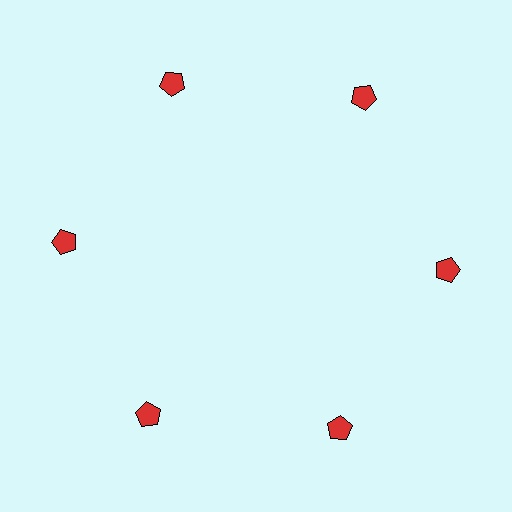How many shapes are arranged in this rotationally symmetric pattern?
There are 12 shapes, arranged in 6 groups of 2.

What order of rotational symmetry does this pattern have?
This pattern has 6-fold rotational symmetry.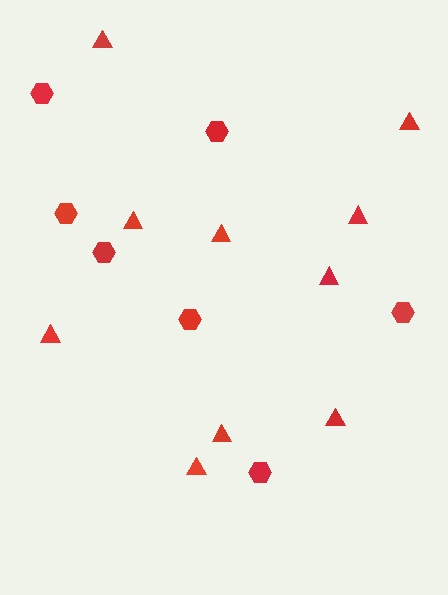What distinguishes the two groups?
There are 2 groups: one group of hexagons (7) and one group of triangles (10).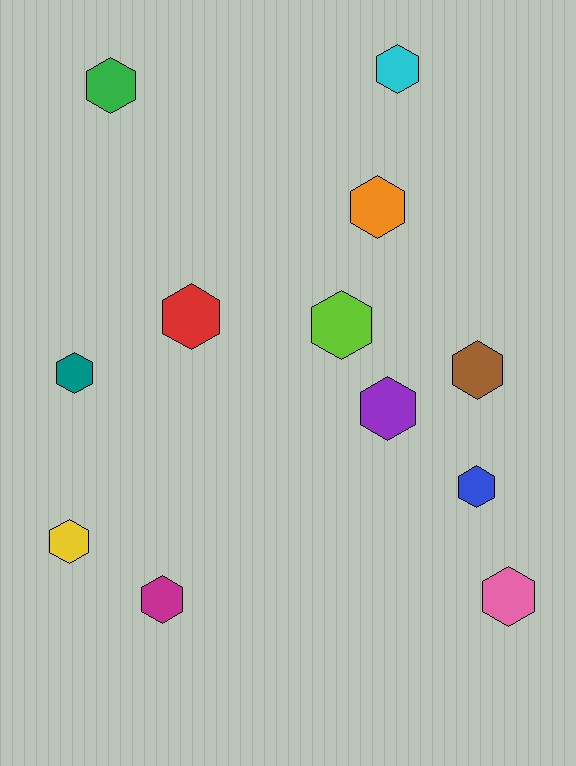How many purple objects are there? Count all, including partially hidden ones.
There is 1 purple object.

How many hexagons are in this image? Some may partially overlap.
There are 12 hexagons.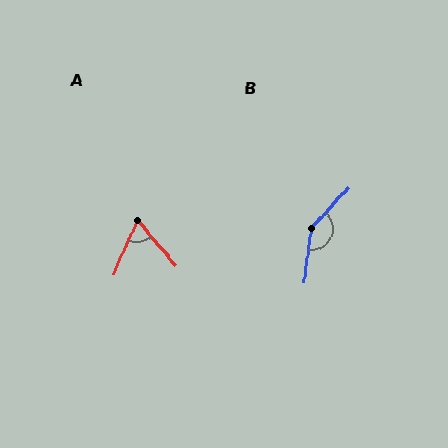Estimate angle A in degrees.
Approximately 64 degrees.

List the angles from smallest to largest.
A (64°), B (145°).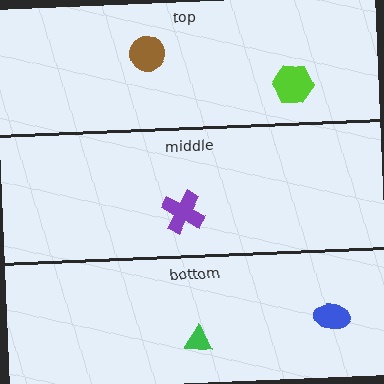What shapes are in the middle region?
The purple cross.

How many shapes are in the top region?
2.